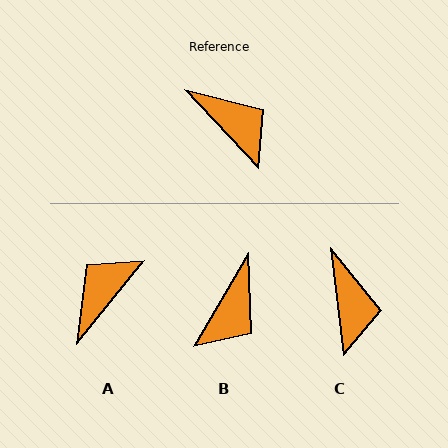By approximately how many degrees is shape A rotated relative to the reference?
Approximately 98 degrees counter-clockwise.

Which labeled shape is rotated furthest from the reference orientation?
A, about 98 degrees away.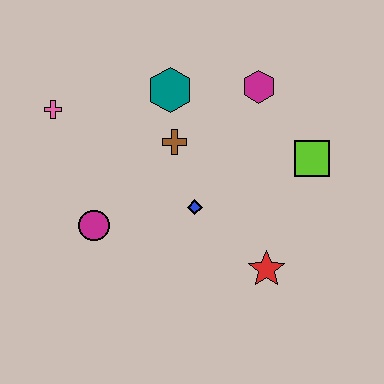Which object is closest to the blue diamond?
The brown cross is closest to the blue diamond.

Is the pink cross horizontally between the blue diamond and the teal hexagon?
No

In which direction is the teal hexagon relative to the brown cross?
The teal hexagon is above the brown cross.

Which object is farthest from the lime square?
The pink cross is farthest from the lime square.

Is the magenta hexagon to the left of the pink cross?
No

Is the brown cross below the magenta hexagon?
Yes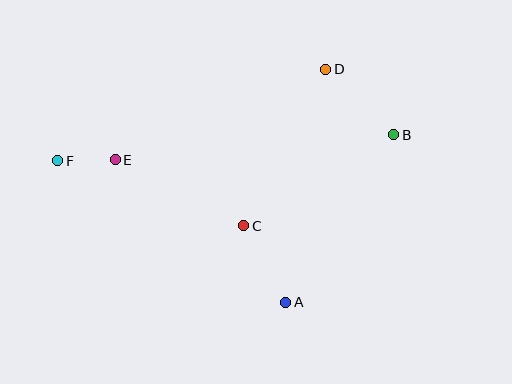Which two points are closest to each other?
Points E and F are closest to each other.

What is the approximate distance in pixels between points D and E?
The distance between D and E is approximately 229 pixels.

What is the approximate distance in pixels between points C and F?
The distance between C and F is approximately 197 pixels.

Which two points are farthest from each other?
Points B and F are farthest from each other.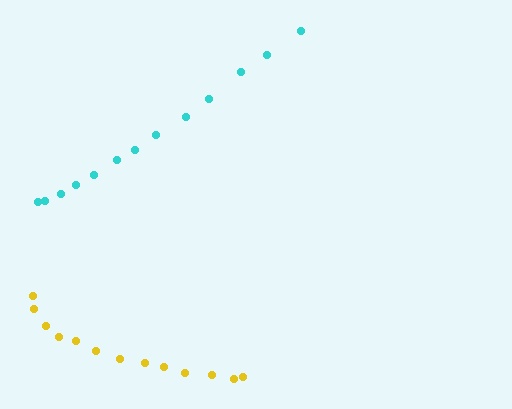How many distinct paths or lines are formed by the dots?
There are 2 distinct paths.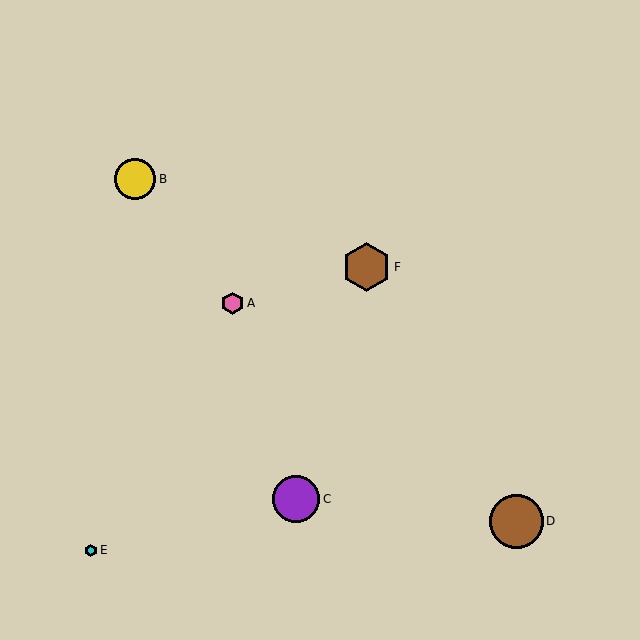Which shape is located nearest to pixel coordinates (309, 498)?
The purple circle (labeled C) at (296, 499) is nearest to that location.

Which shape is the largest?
The brown circle (labeled D) is the largest.